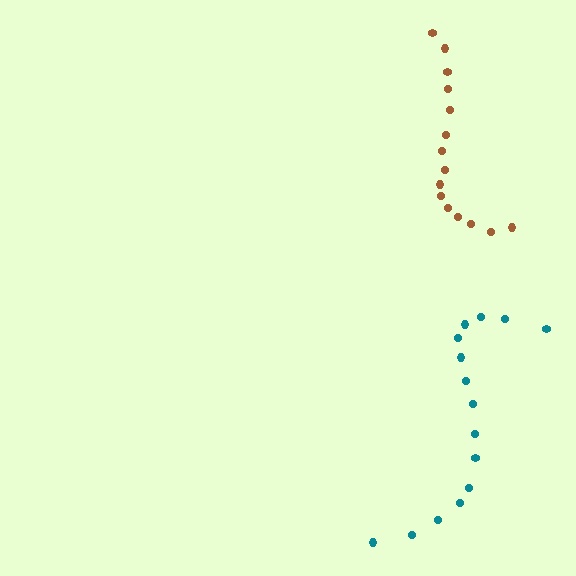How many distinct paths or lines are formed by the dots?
There are 2 distinct paths.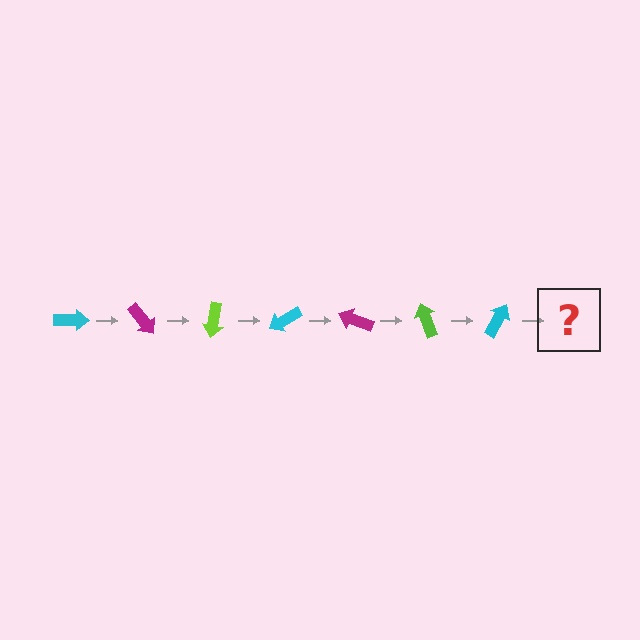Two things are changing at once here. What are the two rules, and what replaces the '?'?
The two rules are that it rotates 50 degrees each step and the color cycles through cyan, magenta, and lime. The '?' should be a magenta arrow, rotated 350 degrees from the start.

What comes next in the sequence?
The next element should be a magenta arrow, rotated 350 degrees from the start.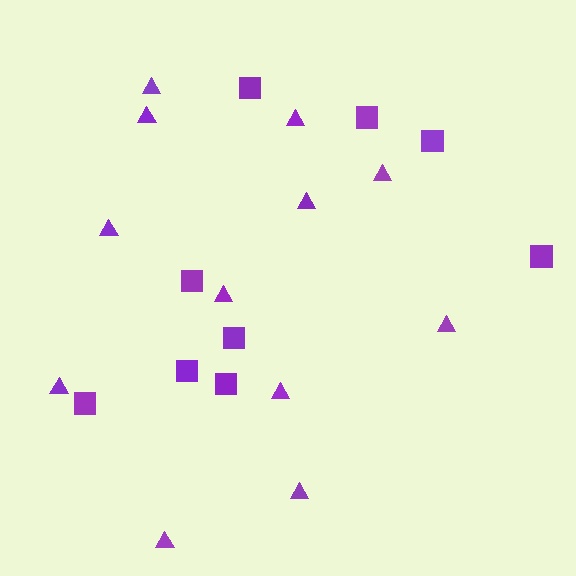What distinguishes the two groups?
There are 2 groups: one group of triangles (12) and one group of squares (9).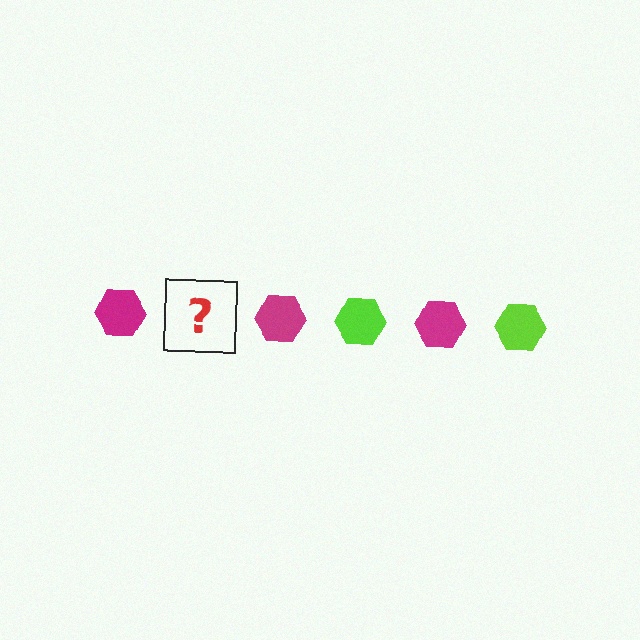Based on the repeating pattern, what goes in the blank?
The blank should be a lime hexagon.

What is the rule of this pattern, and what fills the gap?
The rule is that the pattern cycles through magenta, lime hexagons. The gap should be filled with a lime hexagon.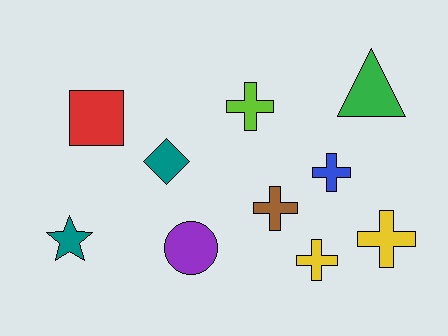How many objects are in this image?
There are 10 objects.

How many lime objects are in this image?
There is 1 lime object.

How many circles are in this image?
There is 1 circle.